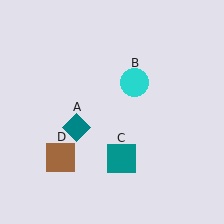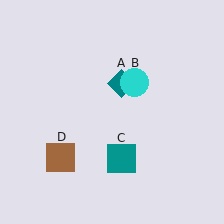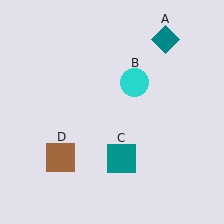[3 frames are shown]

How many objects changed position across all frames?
1 object changed position: teal diamond (object A).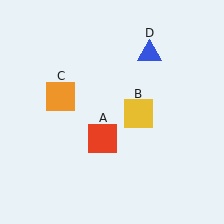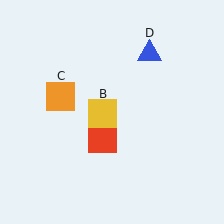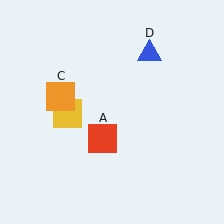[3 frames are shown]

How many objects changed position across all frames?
1 object changed position: yellow square (object B).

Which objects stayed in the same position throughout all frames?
Red square (object A) and orange square (object C) and blue triangle (object D) remained stationary.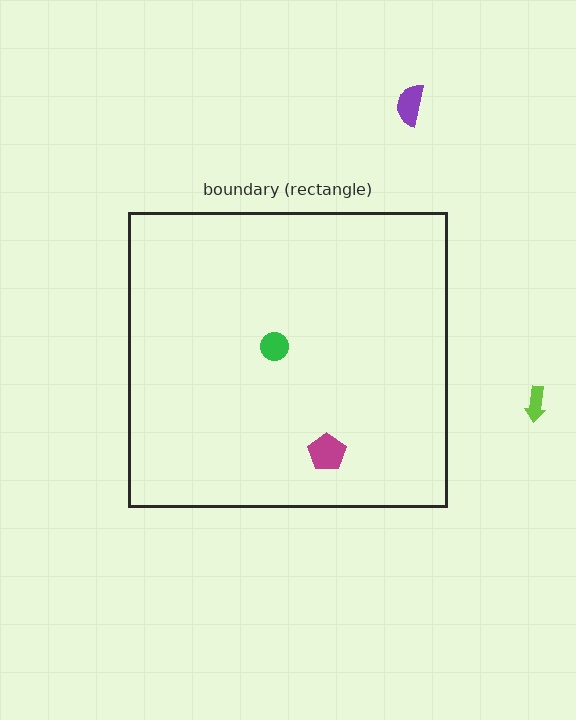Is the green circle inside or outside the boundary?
Inside.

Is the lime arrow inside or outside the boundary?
Outside.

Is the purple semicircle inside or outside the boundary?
Outside.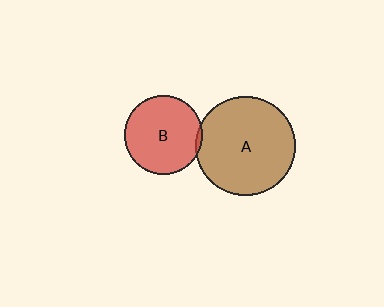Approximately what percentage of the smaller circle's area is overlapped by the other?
Approximately 5%.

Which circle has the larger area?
Circle A (brown).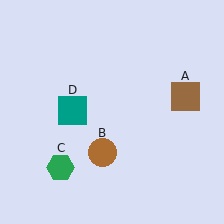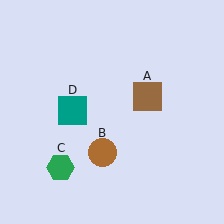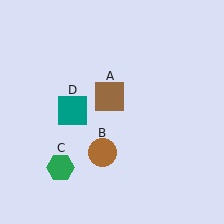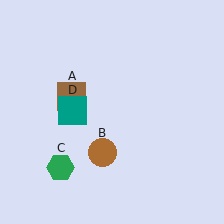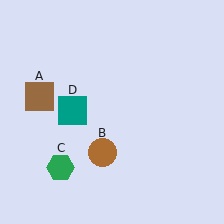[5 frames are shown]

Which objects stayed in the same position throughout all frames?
Brown circle (object B) and green hexagon (object C) and teal square (object D) remained stationary.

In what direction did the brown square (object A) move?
The brown square (object A) moved left.